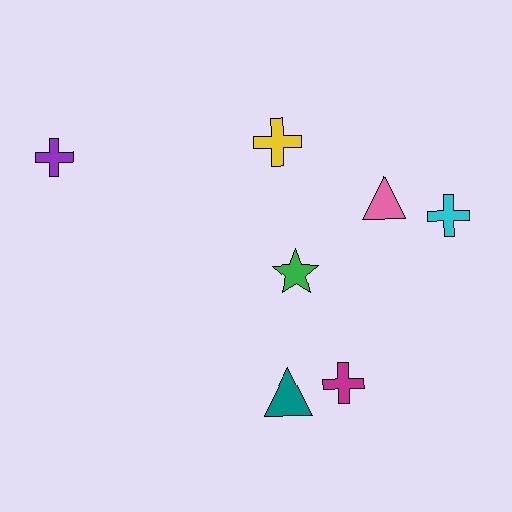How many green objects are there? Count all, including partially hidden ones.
There is 1 green object.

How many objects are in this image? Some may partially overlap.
There are 7 objects.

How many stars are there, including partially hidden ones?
There is 1 star.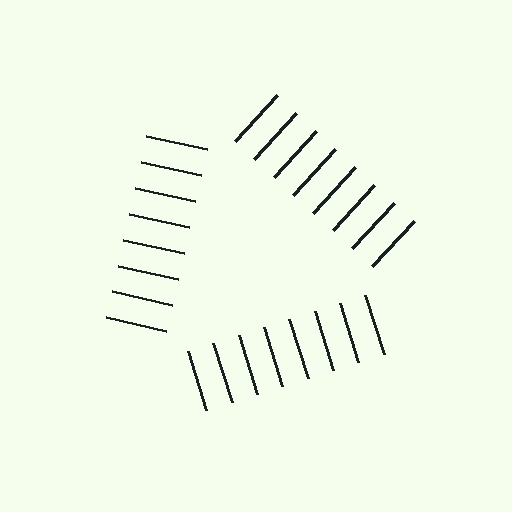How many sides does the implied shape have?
3 sides — the line-ends trace a triangle.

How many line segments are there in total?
24 — 8 along each of the 3 edges.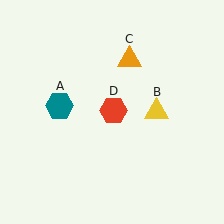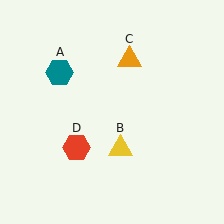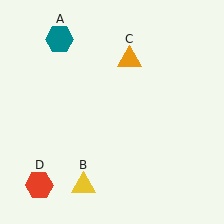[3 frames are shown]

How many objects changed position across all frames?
3 objects changed position: teal hexagon (object A), yellow triangle (object B), red hexagon (object D).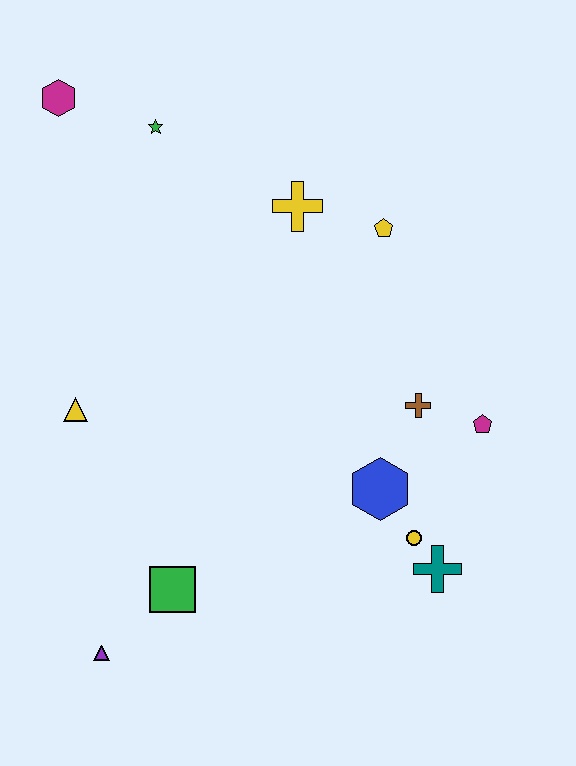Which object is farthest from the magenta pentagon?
The magenta hexagon is farthest from the magenta pentagon.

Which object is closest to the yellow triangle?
The green square is closest to the yellow triangle.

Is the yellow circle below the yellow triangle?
Yes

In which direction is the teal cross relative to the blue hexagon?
The teal cross is below the blue hexagon.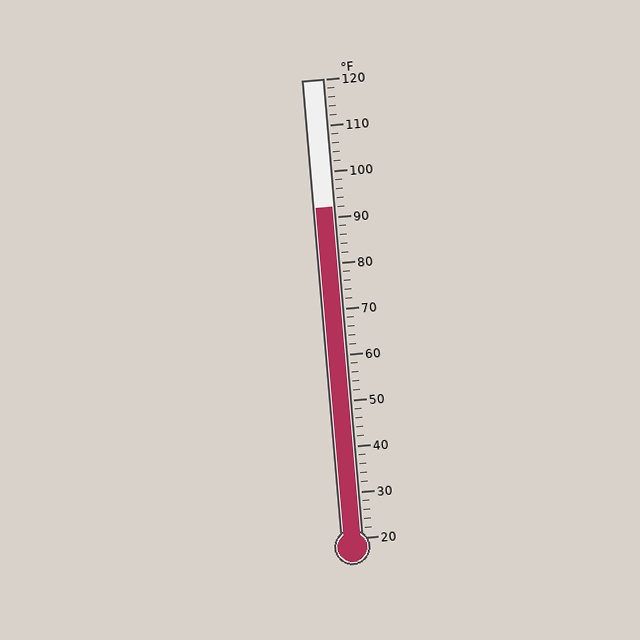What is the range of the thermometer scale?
The thermometer scale ranges from 20°F to 120°F.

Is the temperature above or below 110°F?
The temperature is below 110°F.